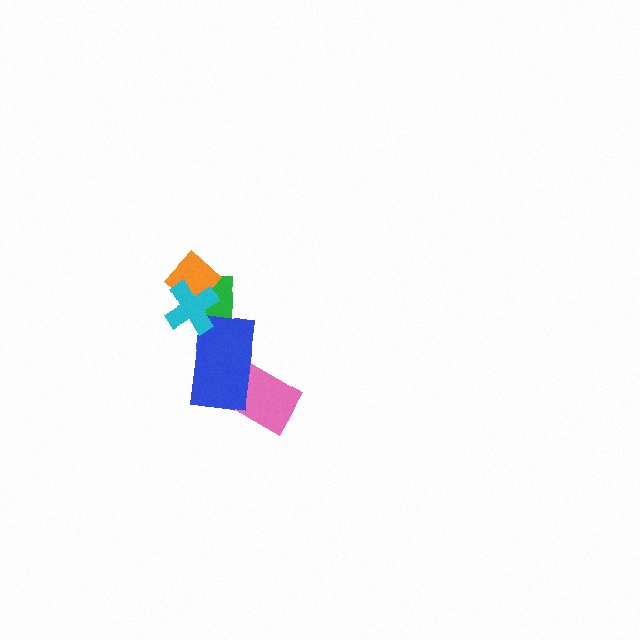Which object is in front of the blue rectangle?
The cyan cross is in front of the blue rectangle.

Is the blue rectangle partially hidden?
Yes, it is partially covered by another shape.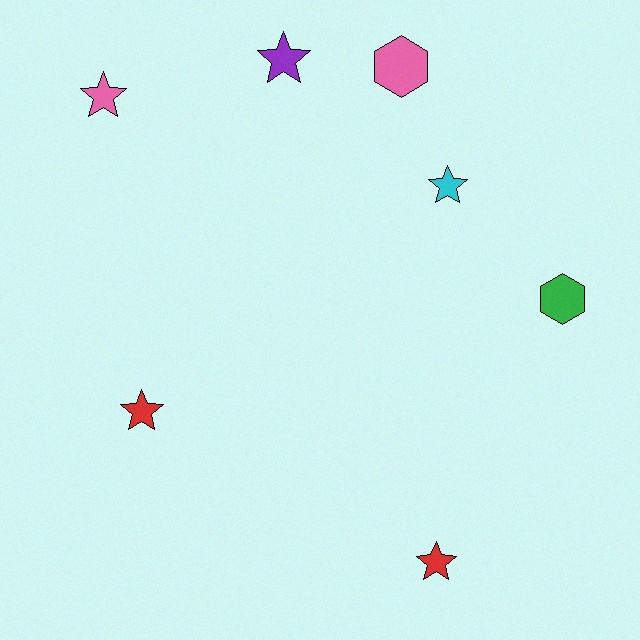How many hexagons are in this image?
There are 2 hexagons.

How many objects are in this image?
There are 7 objects.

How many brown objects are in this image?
There are no brown objects.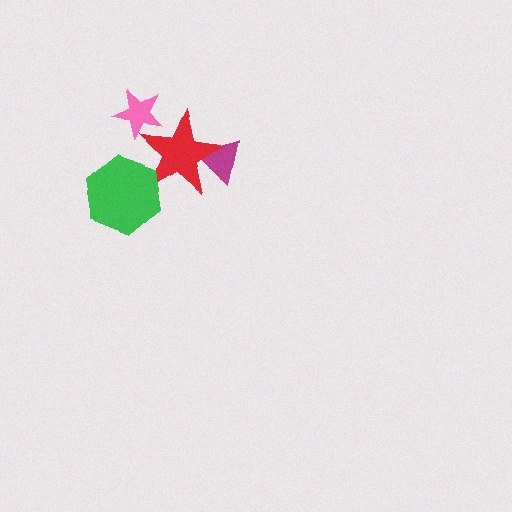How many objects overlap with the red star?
3 objects overlap with the red star.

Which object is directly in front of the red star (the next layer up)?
The pink star is directly in front of the red star.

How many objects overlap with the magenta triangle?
1 object overlaps with the magenta triangle.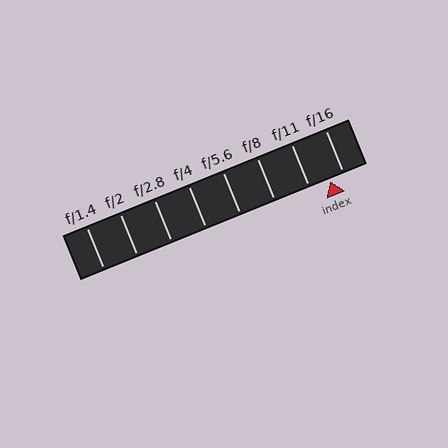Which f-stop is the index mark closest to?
The index mark is closest to f/16.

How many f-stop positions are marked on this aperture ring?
There are 8 f-stop positions marked.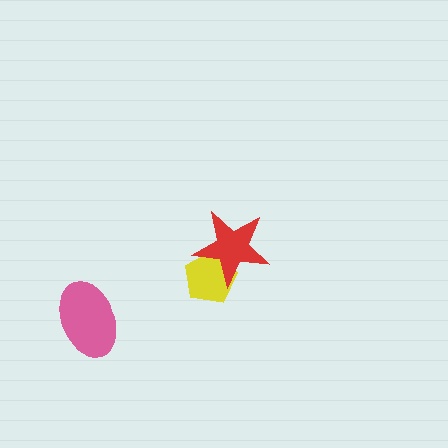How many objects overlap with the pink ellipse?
0 objects overlap with the pink ellipse.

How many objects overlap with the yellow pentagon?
1 object overlaps with the yellow pentagon.